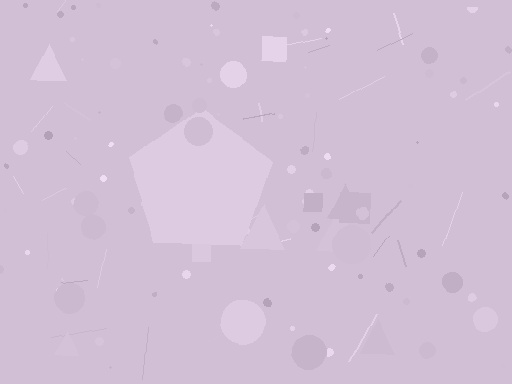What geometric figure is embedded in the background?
A pentagon is embedded in the background.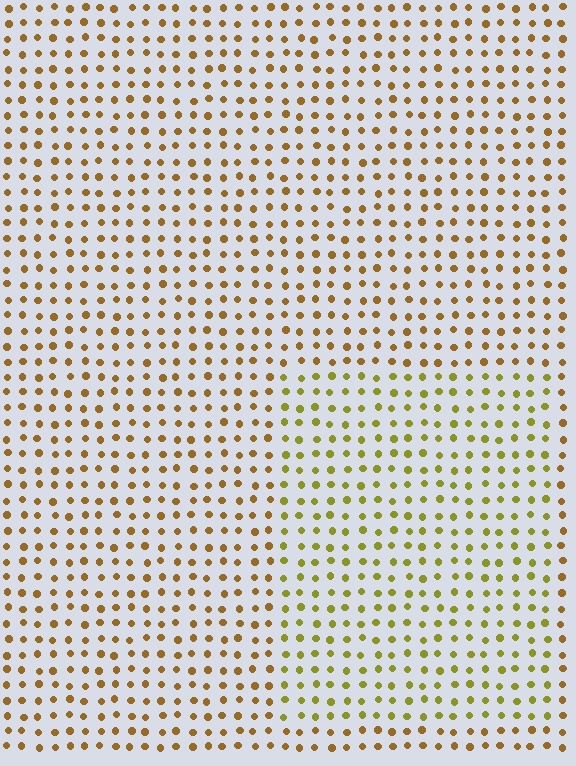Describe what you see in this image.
The image is filled with small brown elements in a uniform arrangement. A rectangle-shaped region is visible where the elements are tinted to a slightly different hue, forming a subtle color boundary.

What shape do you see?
I see a rectangle.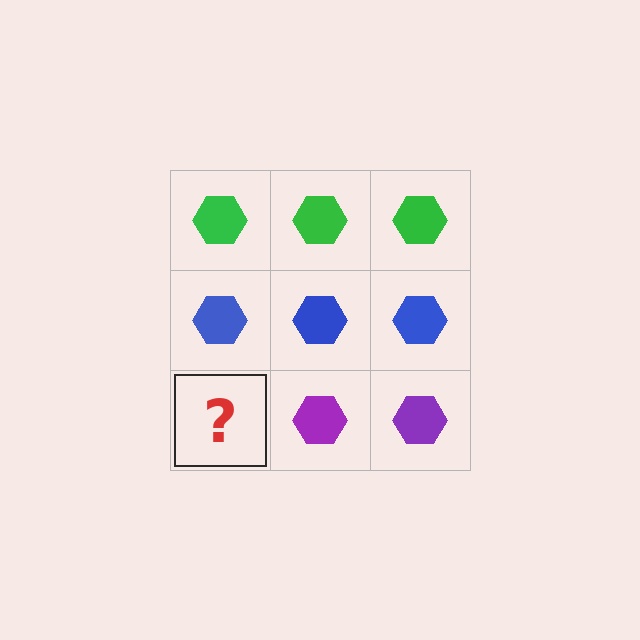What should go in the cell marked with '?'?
The missing cell should contain a purple hexagon.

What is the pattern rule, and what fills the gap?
The rule is that each row has a consistent color. The gap should be filled with a purple hexagon.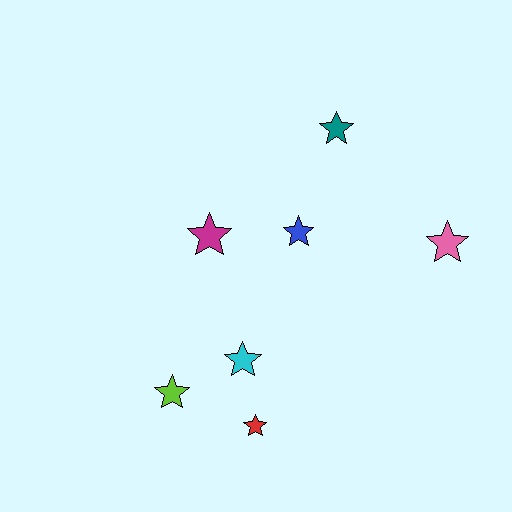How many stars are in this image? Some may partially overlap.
There are 7 stars.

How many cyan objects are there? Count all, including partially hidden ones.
There is 1 cyan object.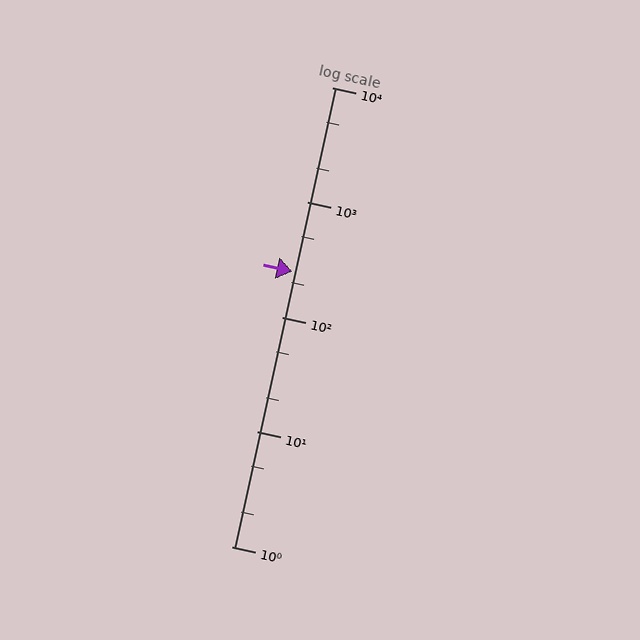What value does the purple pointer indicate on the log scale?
The pointer indicates approximately 250.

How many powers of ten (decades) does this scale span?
The scale spans 4 decades, from 1 to 10000.